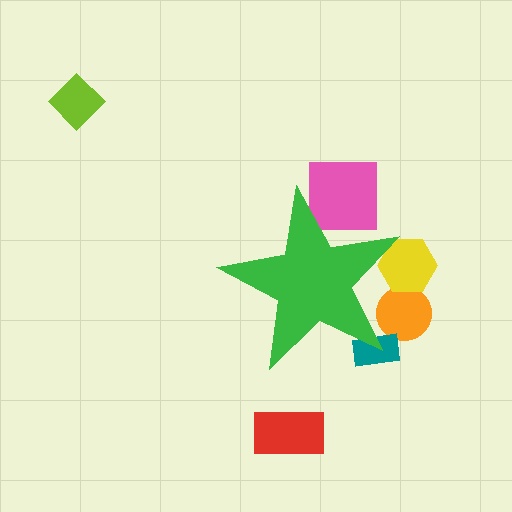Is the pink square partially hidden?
Yes, the pink square is partially hidden behind the green star.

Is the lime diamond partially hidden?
No, the lime diamond is fully visible.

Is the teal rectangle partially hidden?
Yes, the teal rectangle is partially hidden behind the green star.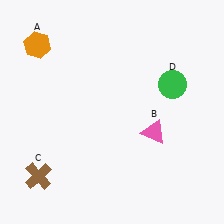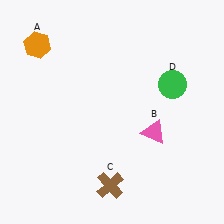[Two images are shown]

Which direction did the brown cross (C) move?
The brown cross (C) moved right.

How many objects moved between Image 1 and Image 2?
1 object moved between the two images.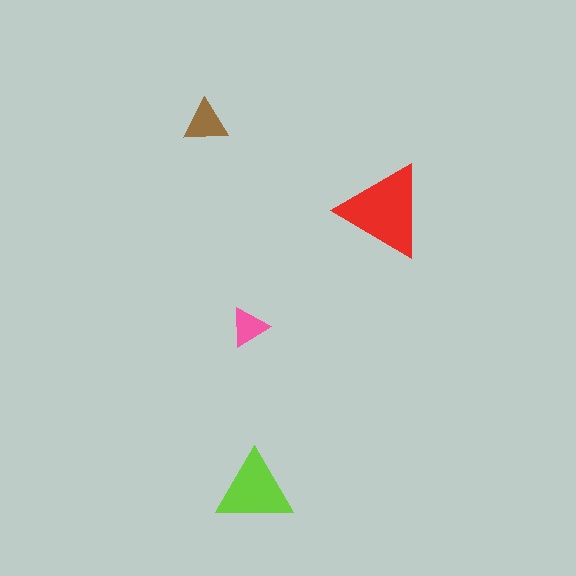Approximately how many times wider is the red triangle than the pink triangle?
About 2.5 times wider.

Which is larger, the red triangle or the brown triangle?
The red one.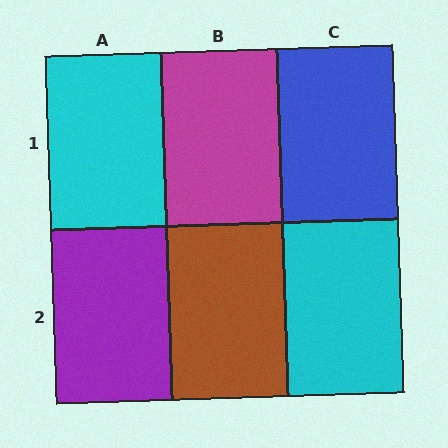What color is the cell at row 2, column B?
Brown.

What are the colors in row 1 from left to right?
Cyan, magenta, blue.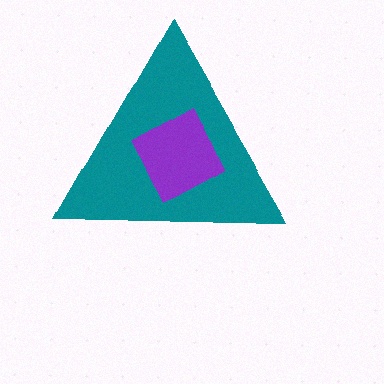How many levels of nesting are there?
2.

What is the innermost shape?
The purple diamond.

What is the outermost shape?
The teal triangle.